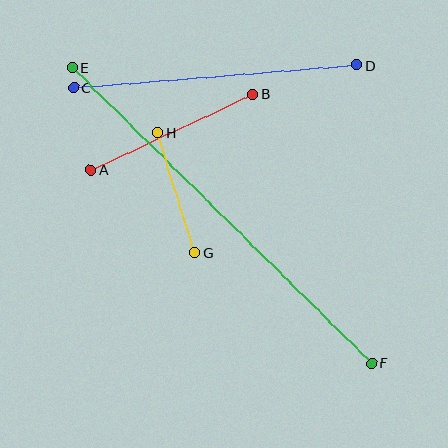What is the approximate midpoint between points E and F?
The midpoint is at approximately (222, 215) pixels.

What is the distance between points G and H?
The distance is approximately 126 pixels.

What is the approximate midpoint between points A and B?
The midpoint is at approximately (172, 132) pixels.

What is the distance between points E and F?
The distance is approximately 421 pixels.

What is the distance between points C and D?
The distance is approximately 284 pixels.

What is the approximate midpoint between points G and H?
The midpoint is at approximately (177, 193) pixels.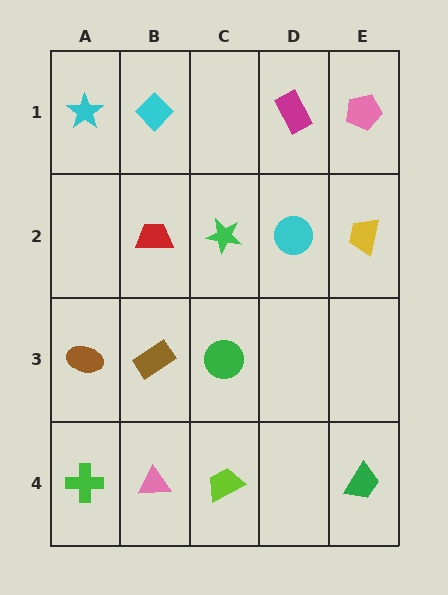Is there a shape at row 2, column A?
No, that cell is empty.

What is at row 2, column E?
A yellow trapezoid.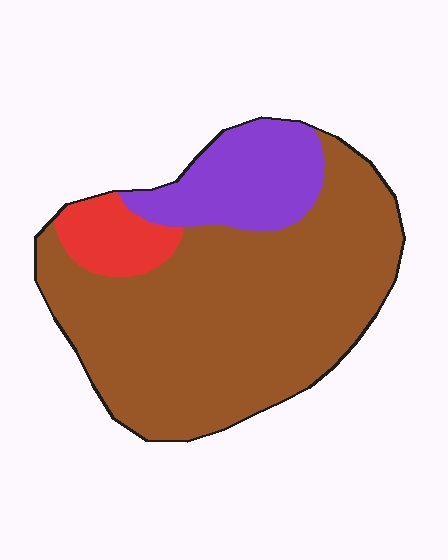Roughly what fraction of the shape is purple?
Purple takes up less than a quarter of the shape.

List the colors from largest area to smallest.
From largest to smallest: brown, purple, red.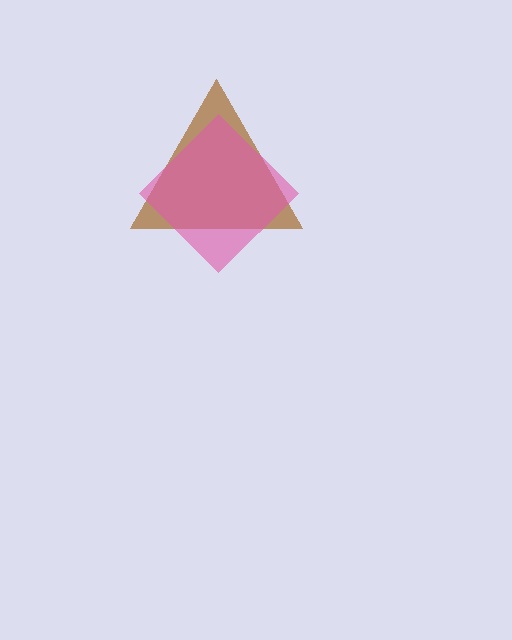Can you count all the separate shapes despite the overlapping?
Yes, there are 2 separate shapes.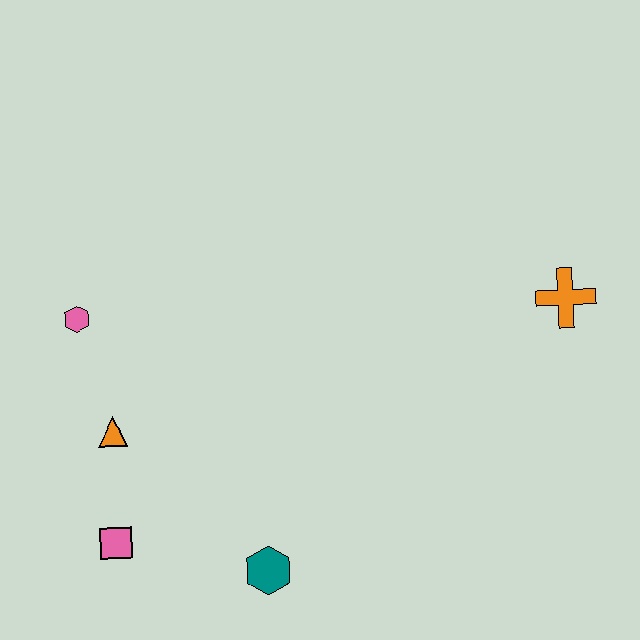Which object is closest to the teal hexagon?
The pink square is closest to the teal hexagon.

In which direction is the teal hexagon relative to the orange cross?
The teal hexagon is to the left of the orange cross.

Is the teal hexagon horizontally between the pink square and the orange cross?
Yes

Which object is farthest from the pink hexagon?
The orange cross is farthest from the pink hexagon.